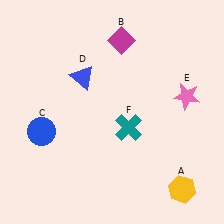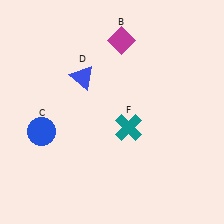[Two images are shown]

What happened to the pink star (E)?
The pink star (E) was removed in Image 2. It was in the top-right area of Image 1.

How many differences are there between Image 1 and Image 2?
There are 2 differences between the two images.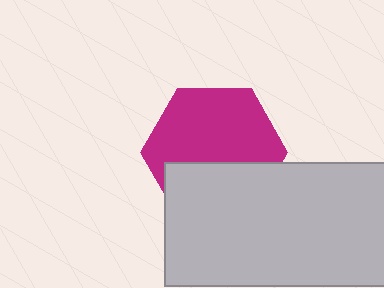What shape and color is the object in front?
The object in front is a light gray rectangle.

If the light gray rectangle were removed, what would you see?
You would see the complete magenta hexagon.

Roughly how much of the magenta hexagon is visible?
About half of it is visible (roughly 61%).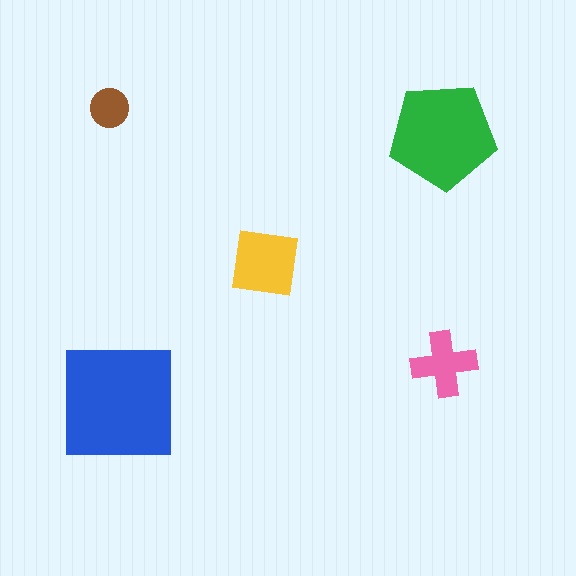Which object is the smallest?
The brown circle.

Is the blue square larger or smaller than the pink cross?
Larger.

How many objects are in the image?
There are 5 objects in the image.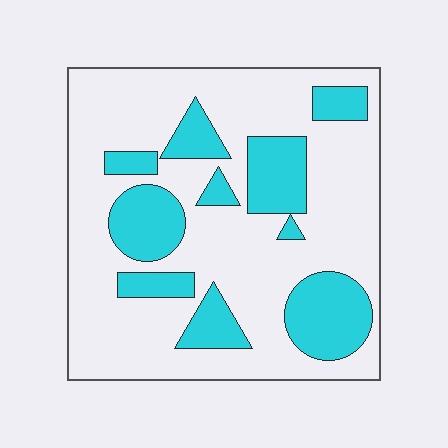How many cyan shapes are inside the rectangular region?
10.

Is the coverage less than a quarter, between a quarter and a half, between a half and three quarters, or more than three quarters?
Between a quarter and a half.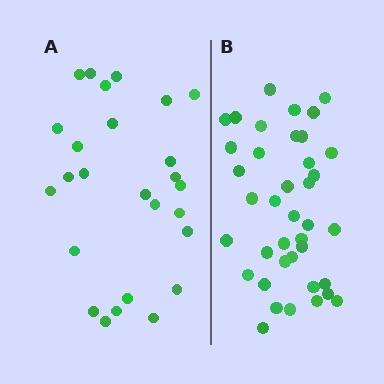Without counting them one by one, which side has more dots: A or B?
Region B (the right region) has more dots.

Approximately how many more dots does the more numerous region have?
Region B has approximately 15 more dots than region A.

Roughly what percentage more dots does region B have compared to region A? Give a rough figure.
About 50% more.